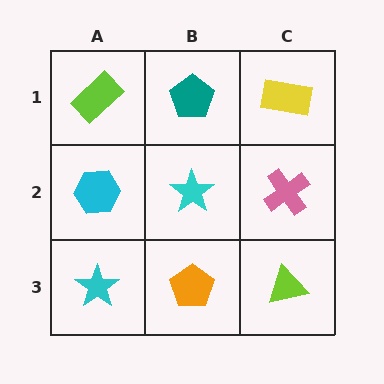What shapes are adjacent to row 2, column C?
A yellow rectangle (row 1, column C), a lime triangle (row 3, column C), a cyan star (row 2, column B).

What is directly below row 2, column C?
A lime triangle.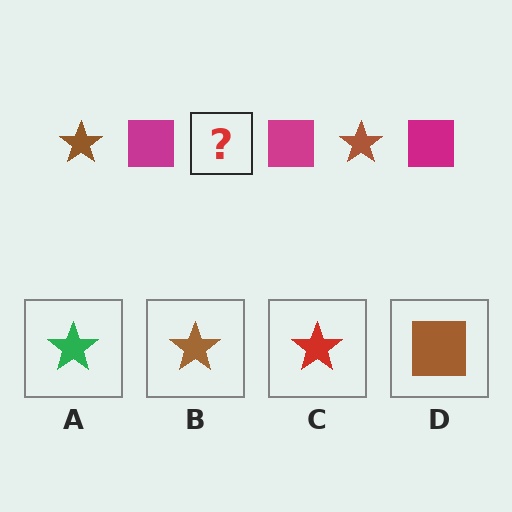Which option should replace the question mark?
Option B.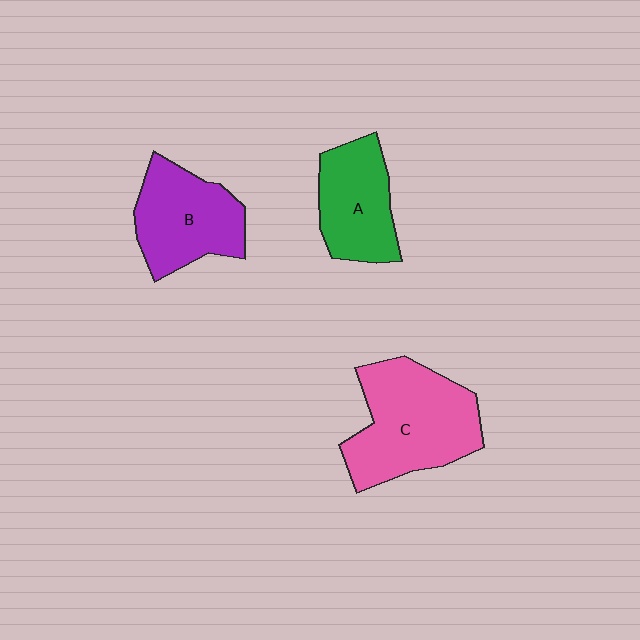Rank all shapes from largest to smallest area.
From largest to smallest: C (pink), B (purple), A (green).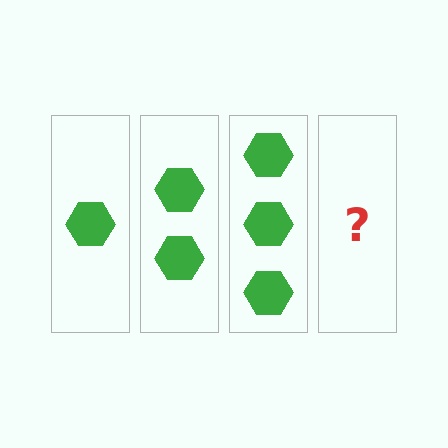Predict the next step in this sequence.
The next step is 4 hexagons.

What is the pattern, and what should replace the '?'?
The pattern is that each step adds one more hexagon. The '?' should be 4 hexagons.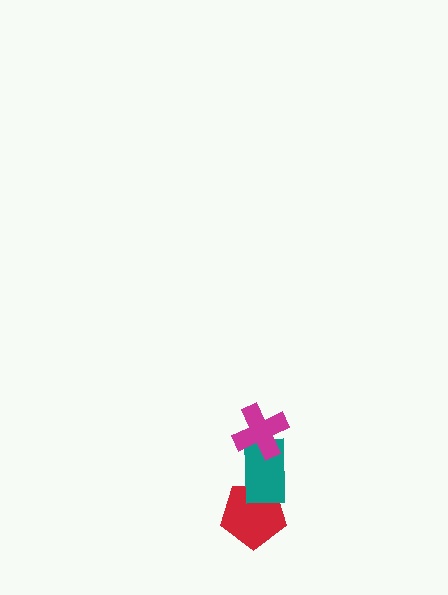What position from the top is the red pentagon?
The red pentagon is 3rd from the top.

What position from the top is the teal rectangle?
The teal rectangle is 2nd from the top.